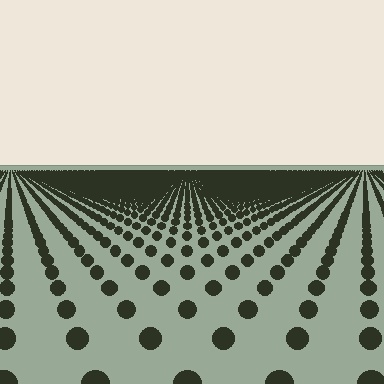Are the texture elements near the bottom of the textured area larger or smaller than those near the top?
Larger. Near the bottom, elements are closer to the viewer and appear at a bigger on-screen size.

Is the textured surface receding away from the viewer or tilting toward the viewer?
The surface is receding away from the viewer. Texture elements get smaller and denser toward the top.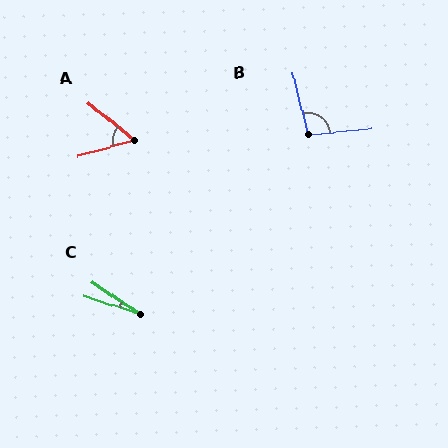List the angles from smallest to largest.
C (16°), A (55°), B (99°).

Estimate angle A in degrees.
Approximately 55 degrees.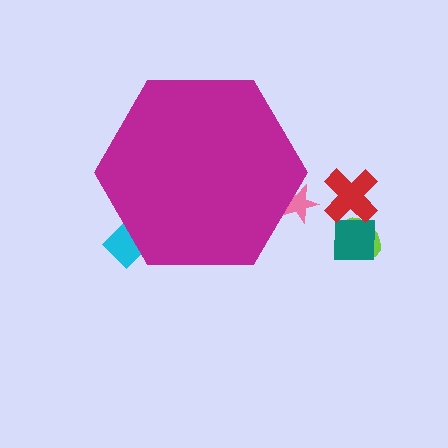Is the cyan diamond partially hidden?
Yes, the cyan diamond is partially hidden behind the magenta hexagon.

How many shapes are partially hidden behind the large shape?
2 shapes are partially hidden.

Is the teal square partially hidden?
No, the teal square is fully visible.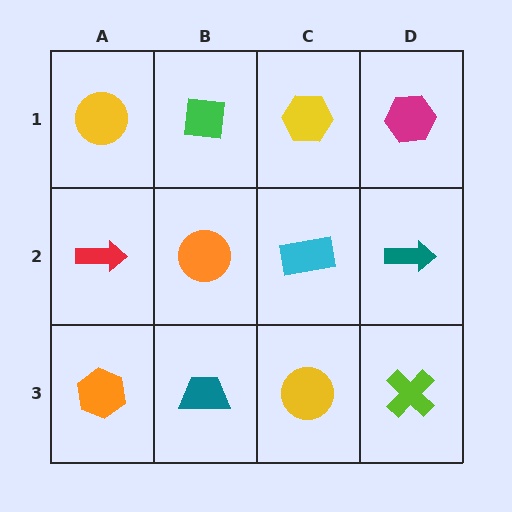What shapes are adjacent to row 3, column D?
A teal arrow (row 2, column D), a yellow circle (row 3, column C).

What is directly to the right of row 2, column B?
A cyan rectangle.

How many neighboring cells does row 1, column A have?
2.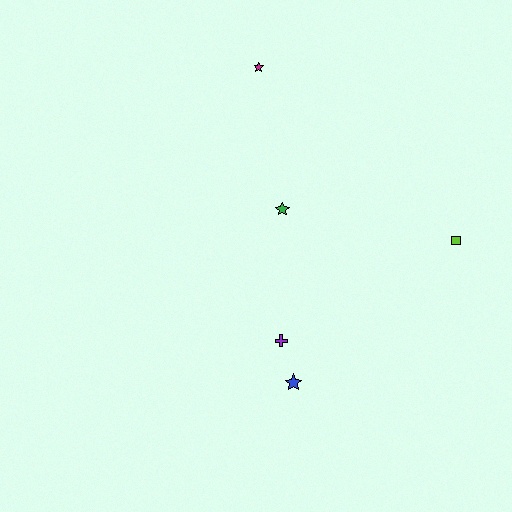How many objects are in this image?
There are 5 objects.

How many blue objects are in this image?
There is 1 blue object.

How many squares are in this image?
There is 1 square.